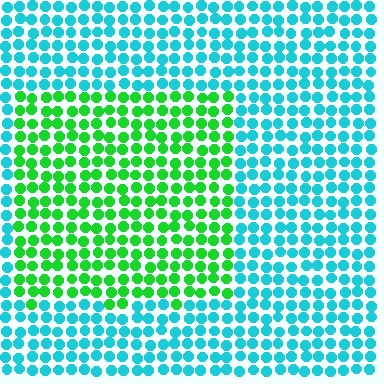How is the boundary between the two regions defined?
The boundary is defined purely by a slight shift in hue (about 59 degrees). Spacing, size, and orientation are identical on both sides.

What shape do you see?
I see a rectangle.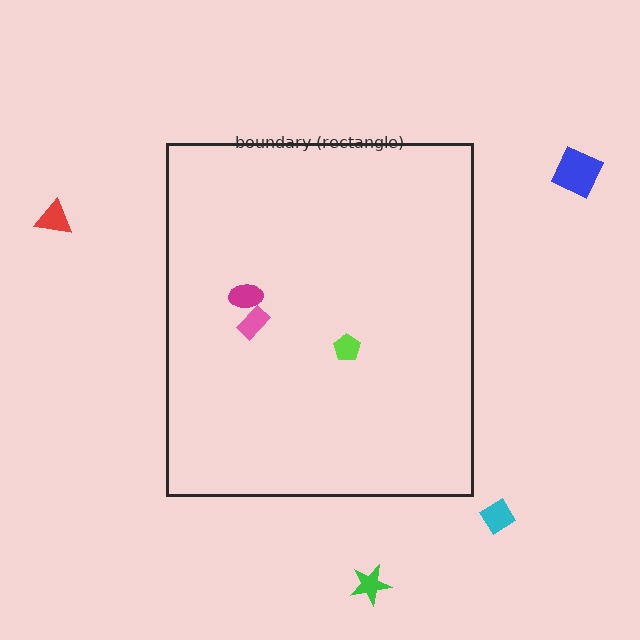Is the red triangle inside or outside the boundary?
Outside.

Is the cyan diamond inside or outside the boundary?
Outside.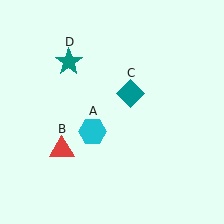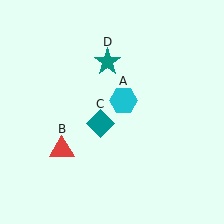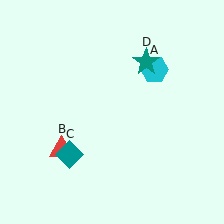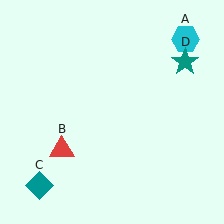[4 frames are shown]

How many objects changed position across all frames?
3 objects changed position: cyan hexagon (object A), teal diamond (object C), teal star (object D).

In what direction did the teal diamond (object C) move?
The teal diamond (object C) moved down and to the left.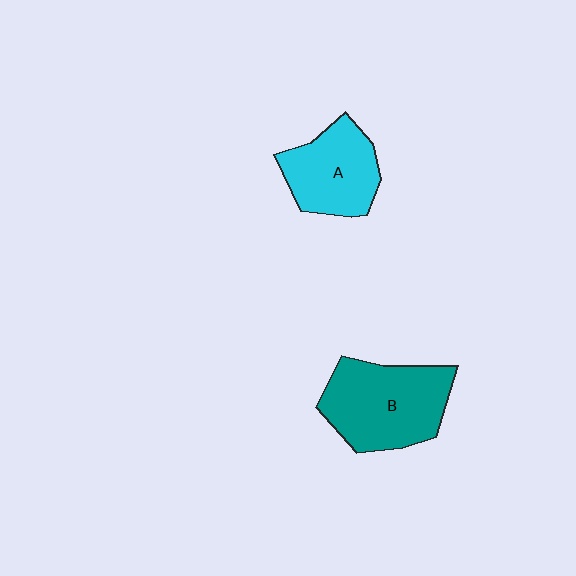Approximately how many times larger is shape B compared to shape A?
Approximately 1.3 times.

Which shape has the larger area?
Shape B (teal).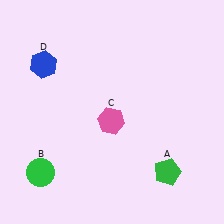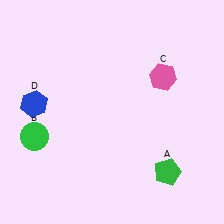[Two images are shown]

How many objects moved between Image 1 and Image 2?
3 objects moved between the two images.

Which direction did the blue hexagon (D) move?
The blue hexagon (D) moved down.